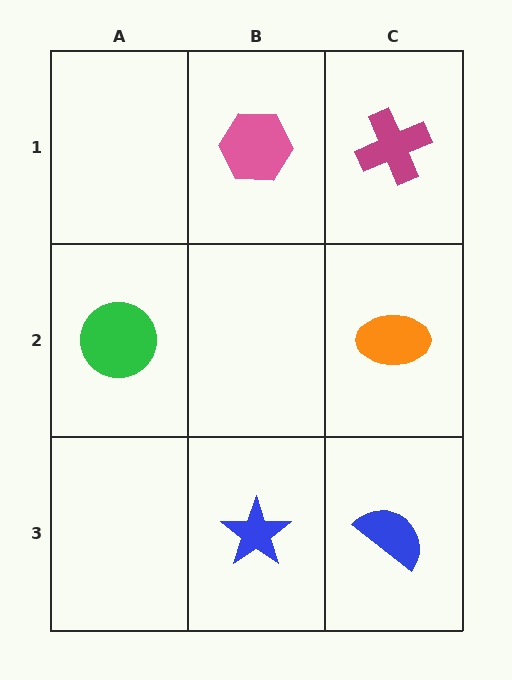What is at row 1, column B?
A pink hexagon.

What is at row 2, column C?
An orange ellipse.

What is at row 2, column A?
A green circle.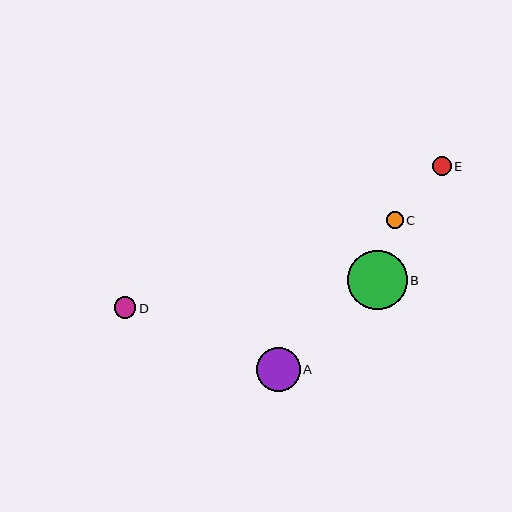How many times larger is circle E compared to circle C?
Circle E is approximately 1.1 times the size of circle C.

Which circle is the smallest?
Circle C is the smallest with a size of approximately 16 pixels.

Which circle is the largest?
Circle B is the largest with a size of approximately 60 pixels.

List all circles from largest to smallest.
From largest to smallest: B, A, D, E, C.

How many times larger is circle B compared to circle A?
Circle B is approximately 1.4 times the size of circle A.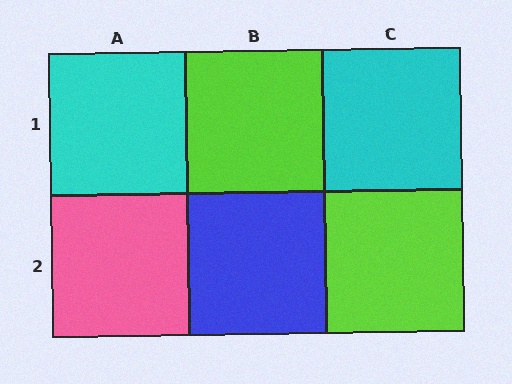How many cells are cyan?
2 cells are cyan.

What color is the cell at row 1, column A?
Cyan.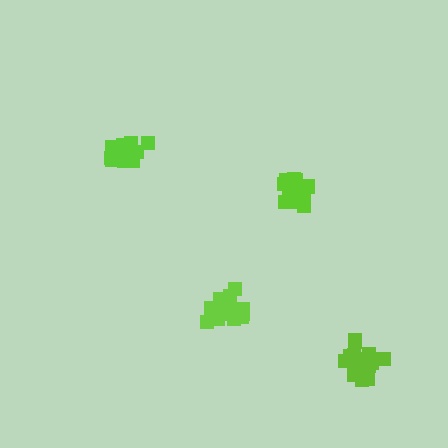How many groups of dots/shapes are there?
There are 4 groups.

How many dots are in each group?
Group 1: 17 dots, Group 2: 20 dots, Group 3: 15 dots, Group 4: 15 dots (67 total).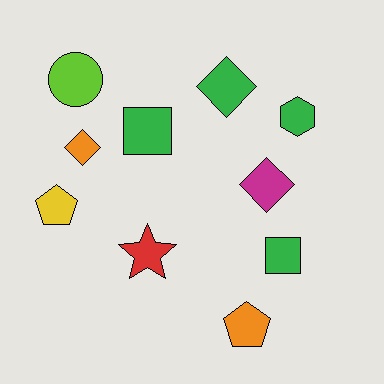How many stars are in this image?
There is 1 star.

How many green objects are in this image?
There are 4 green objects.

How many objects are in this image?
There are 10 objects.